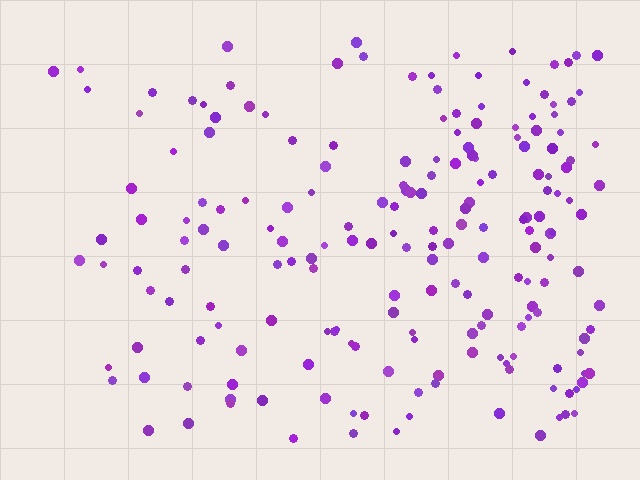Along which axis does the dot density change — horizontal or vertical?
Horizontal.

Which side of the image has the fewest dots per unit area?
The left.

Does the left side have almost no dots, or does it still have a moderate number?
Still a moderate number, just noticeably fewer than the right.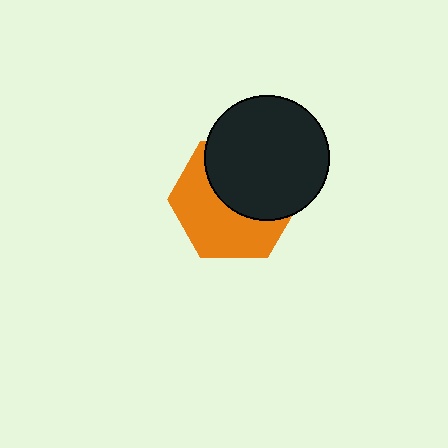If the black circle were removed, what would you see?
You would see the complete orange hexagon.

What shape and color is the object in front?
The object in front is a black circle.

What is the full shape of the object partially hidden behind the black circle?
The partially hidden object is an orange hexagon.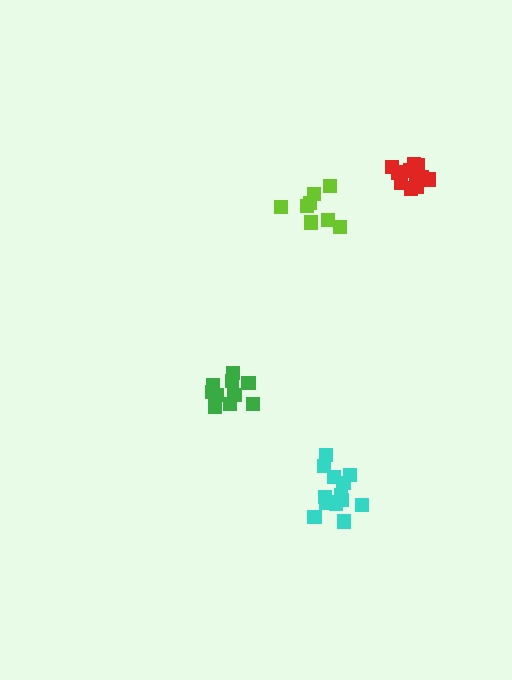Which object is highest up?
The red cluster is topmost.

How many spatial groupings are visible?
There are 4 spatial groupings.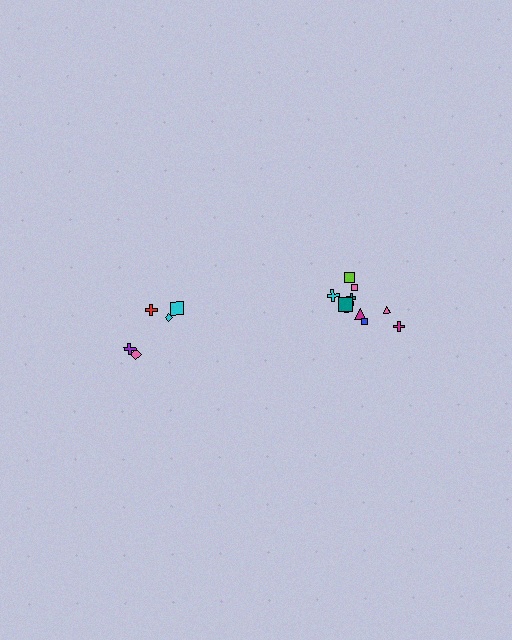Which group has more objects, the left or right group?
The right group.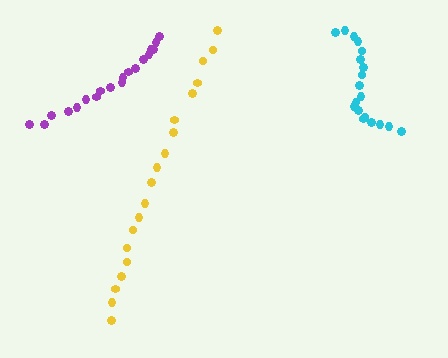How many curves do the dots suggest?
There are 3 distinct paths.